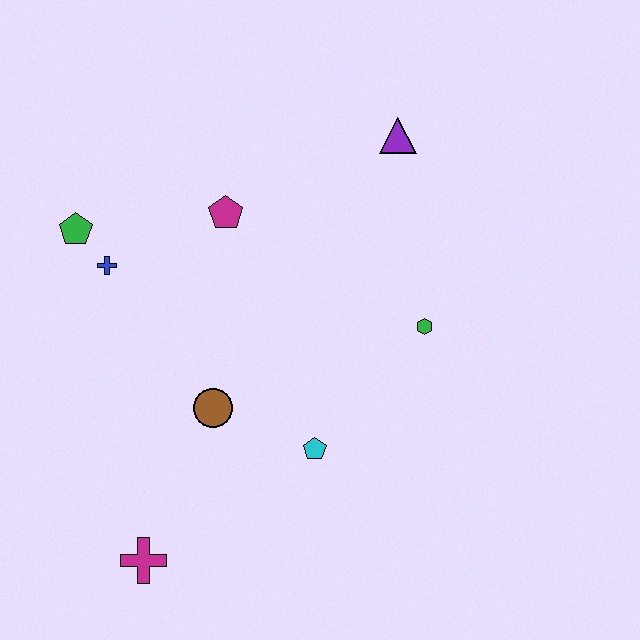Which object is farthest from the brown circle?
The purple triangle is farthest from the brown circle.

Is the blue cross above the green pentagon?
No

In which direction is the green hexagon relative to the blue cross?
The green hexagon is to the right of the blue cross.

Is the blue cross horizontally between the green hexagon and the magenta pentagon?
No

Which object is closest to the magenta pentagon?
The blue cross is closest to the magenta pentagon.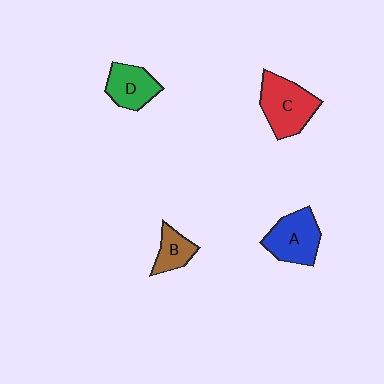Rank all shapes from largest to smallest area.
From largest to smallest: C (red), A (blue), D (green), B (brown).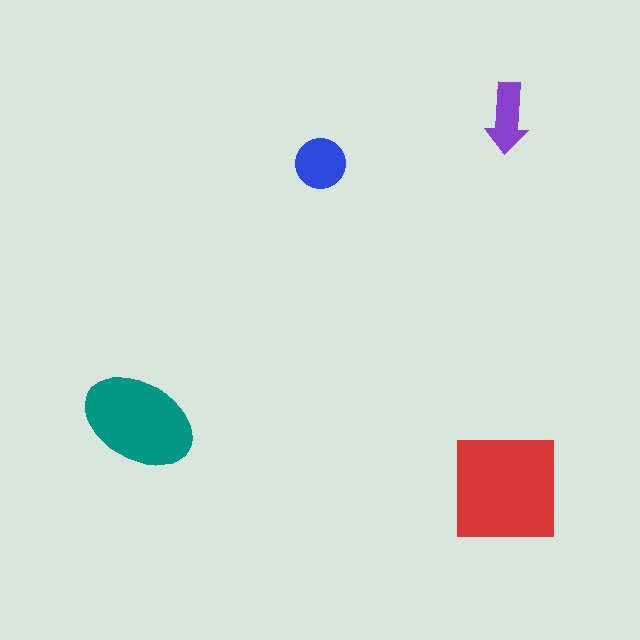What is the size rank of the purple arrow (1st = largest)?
4th.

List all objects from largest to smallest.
The red square, the teal ellipse, the blue circle, the purple arrow.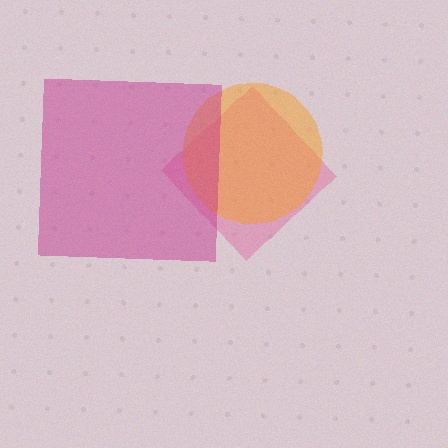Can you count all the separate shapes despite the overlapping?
Yes, there are 3 separate shapes.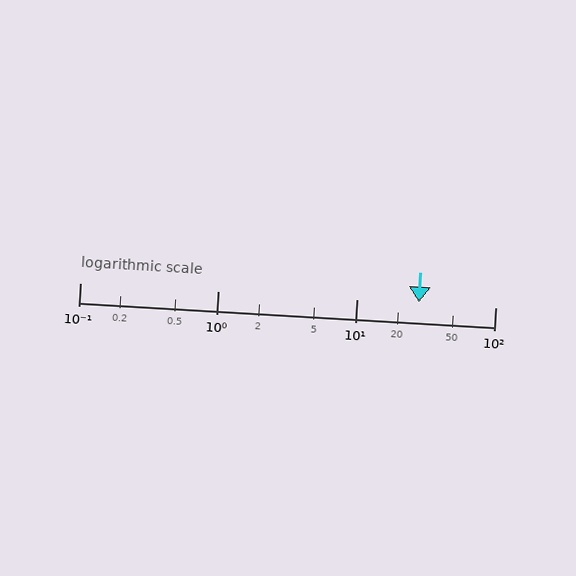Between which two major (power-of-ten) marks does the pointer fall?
The pointer is between 10 and 100.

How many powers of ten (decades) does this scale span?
The scale spans 3 decades, from 0.1 to 100.